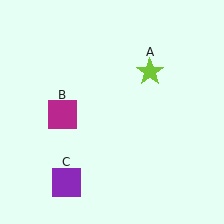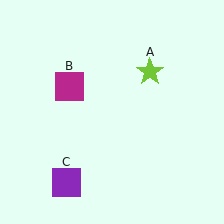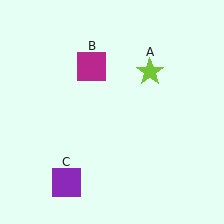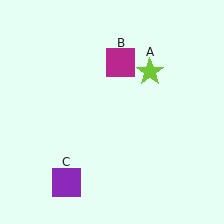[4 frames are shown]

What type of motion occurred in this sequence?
The magenta square (object B) rotated clockwise around the center of the scene.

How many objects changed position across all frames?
1 object changed position: magenta square (object B).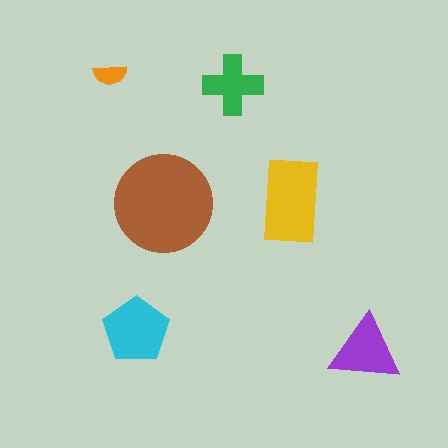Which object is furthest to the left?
The orange semicircle is leftmost.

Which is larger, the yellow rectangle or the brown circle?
The brown circle.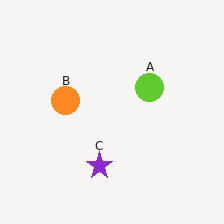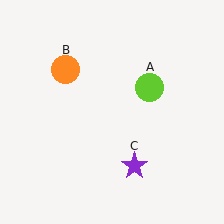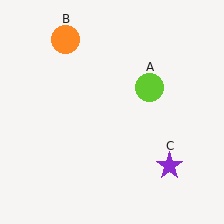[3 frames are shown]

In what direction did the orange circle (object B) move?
The orange circle (object B) moved up.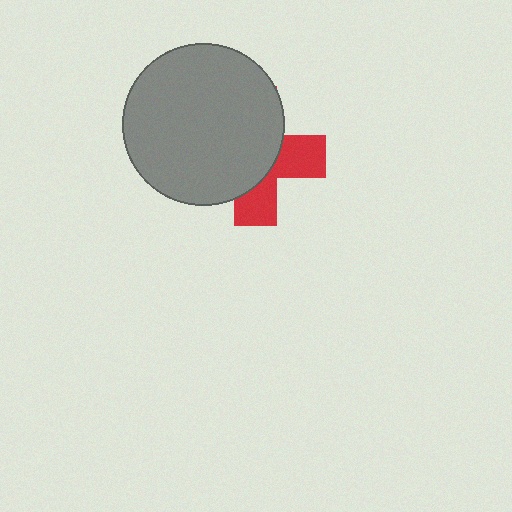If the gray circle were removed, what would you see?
You would see the complete red cross.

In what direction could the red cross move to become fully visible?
The red cross could move right. That would shift it out from behind the gray circle entirely.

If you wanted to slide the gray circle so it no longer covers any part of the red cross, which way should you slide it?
Slide it left — that is the most direct way to separate the two shapes.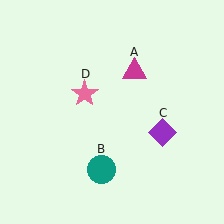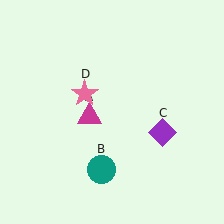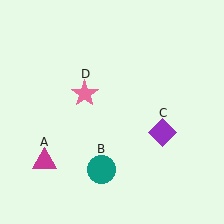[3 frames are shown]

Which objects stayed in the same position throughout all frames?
Teal circle (object B) and purple diamond (object C) and pink star (object D) remained stationary.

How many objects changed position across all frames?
1 object changed position: magenta triangle (object A).